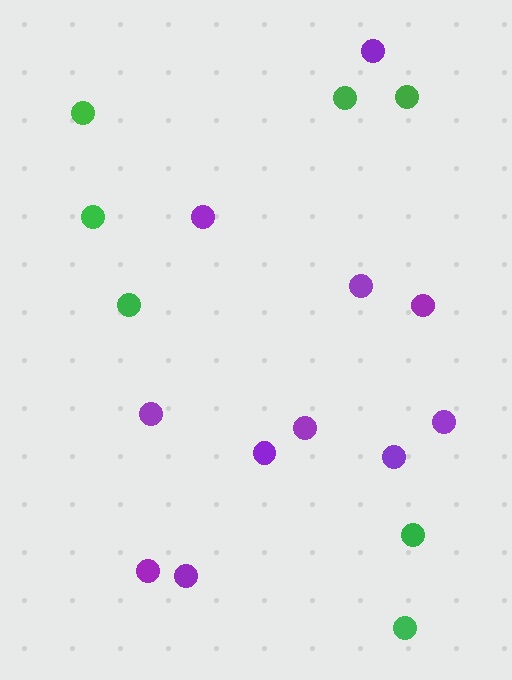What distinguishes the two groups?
There are 2 groups: one group of purple circles (11) and one group of green circles (7).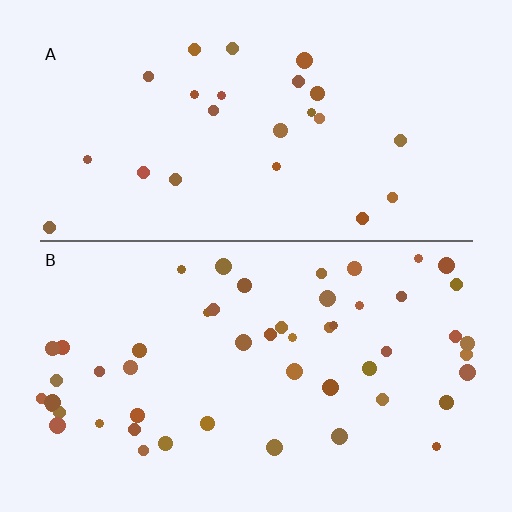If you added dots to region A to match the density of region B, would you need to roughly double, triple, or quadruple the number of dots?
Approximately double.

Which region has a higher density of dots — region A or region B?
B (the bottom).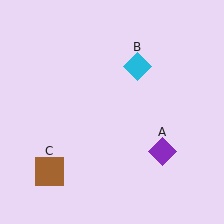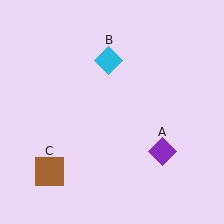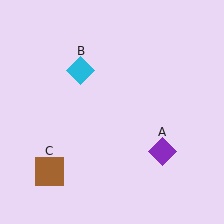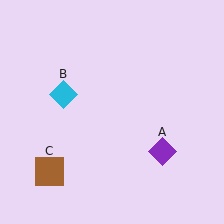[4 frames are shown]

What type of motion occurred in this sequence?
The cyan diamond (object B) rotated counterclockwise around the center of the scene.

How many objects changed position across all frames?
1 object changed position: cyan diamond (object B).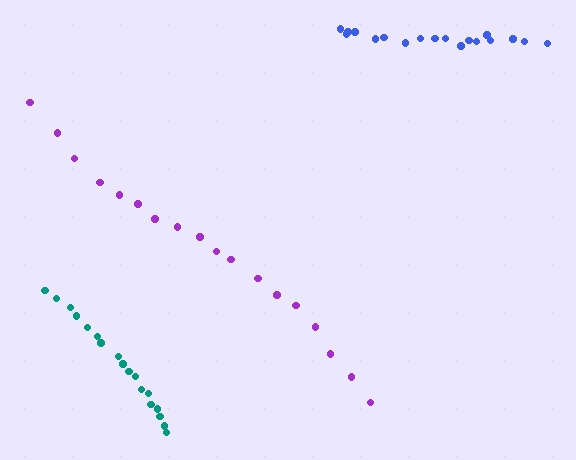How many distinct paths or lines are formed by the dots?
There are 3 distinct paths.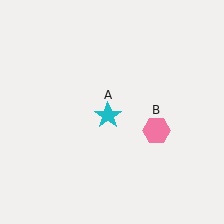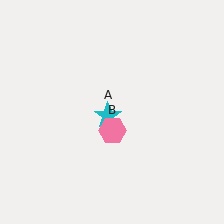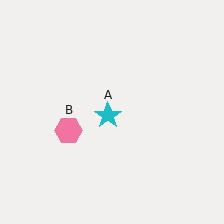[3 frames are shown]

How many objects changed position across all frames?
1 object changed position: pink hexagon (object B).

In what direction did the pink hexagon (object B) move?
The pink hexagon (object B) moved left.